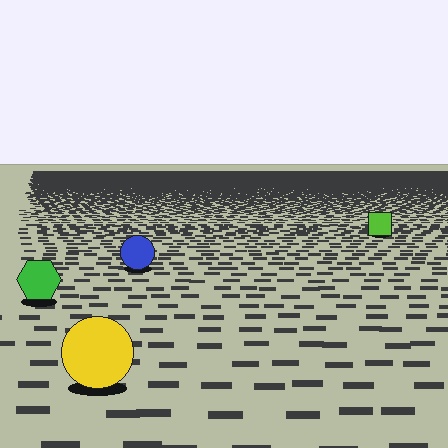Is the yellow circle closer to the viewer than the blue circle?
Yes. The yellow circle is closer — you can tell from the texture gradient: the ground texture is coarser near it.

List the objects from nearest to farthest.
From nearest to farthest: the yellow circle, the green hexagon, the blue circle, the lime square.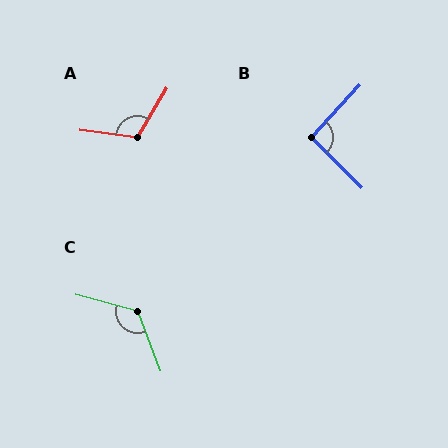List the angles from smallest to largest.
B (92°), A (114°), C (127°).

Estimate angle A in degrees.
Approximately 114 degrees.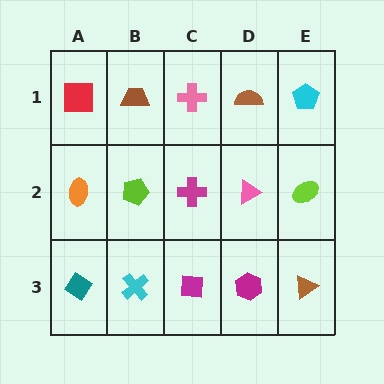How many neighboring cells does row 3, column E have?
2.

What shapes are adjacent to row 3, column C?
A magenta cross (row 2, column C), a cyan cross (row 3, column B), a magenta hexagon (row 3, column D).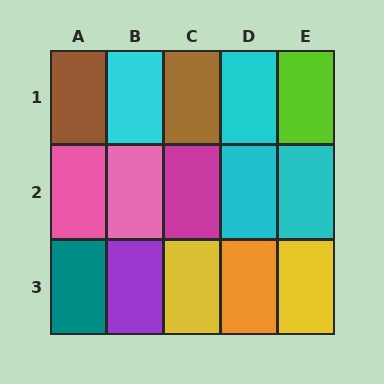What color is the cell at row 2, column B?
Pink.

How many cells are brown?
2 cells are brown.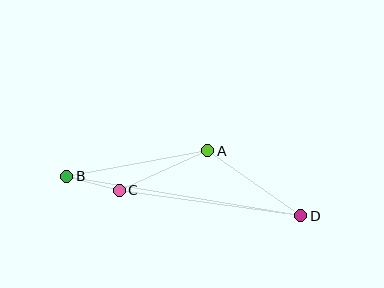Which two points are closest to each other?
Points B and C are closest to each other.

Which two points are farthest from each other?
Points B and D are farthest from each other.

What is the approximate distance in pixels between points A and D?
The distance between A and D is approximately 114 pixels.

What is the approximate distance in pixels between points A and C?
The distance between A and C is approximately 97 pixels.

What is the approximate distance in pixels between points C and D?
The distance between C and D is approximately 183 pixels.